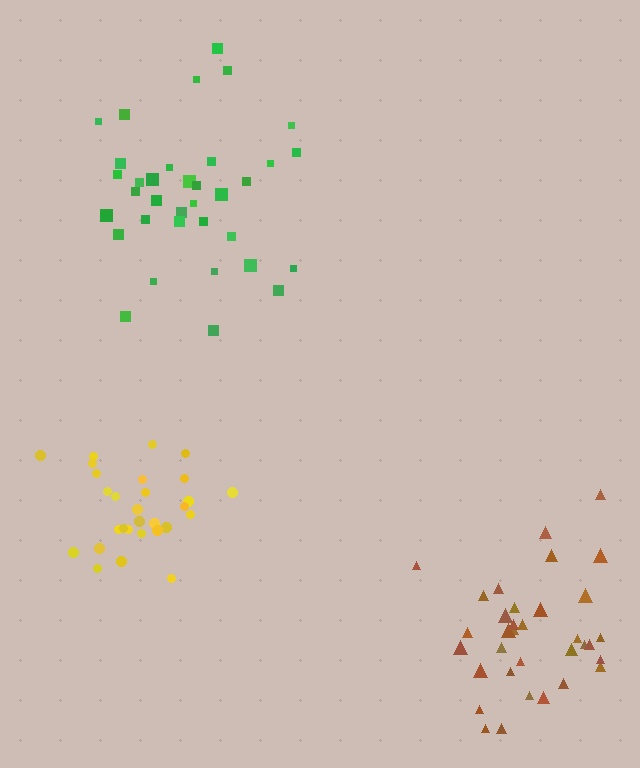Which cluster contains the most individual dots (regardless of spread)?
Green (35).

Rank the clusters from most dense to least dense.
yellow, green, brown.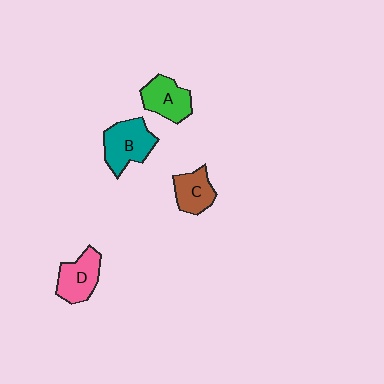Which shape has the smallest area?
Shape C (brown).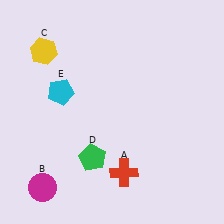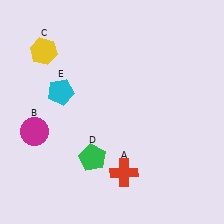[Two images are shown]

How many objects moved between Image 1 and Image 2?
1 object moved between the two images.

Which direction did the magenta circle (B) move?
The magenta circle (B) moved up.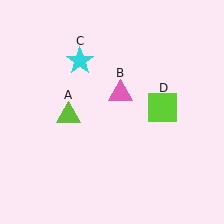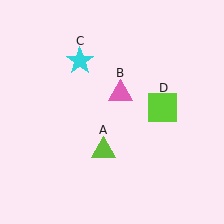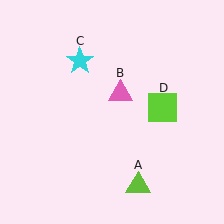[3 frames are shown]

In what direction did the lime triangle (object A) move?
The lime triangle (object A) moved down and to the right.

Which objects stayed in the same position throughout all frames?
Pink triangle (object B) and cyan star (object C) and lime square (object D) remained stationary.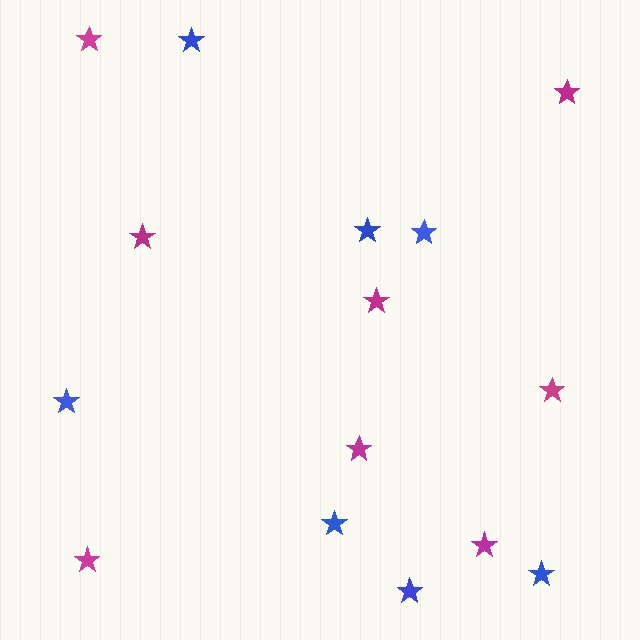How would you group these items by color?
There are 2 groups: one group of magenta stars (8) and one group of blue stars (7).